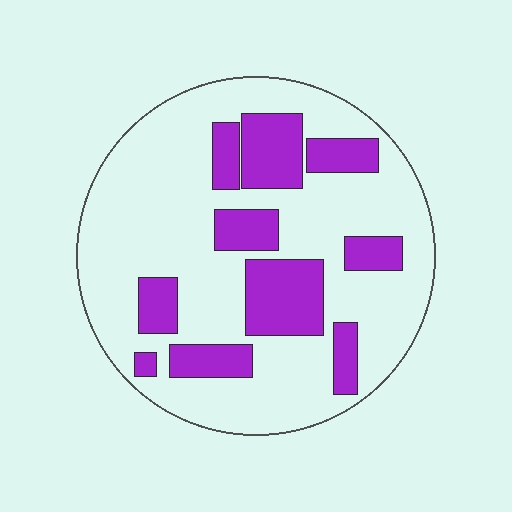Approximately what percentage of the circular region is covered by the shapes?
Approximately 25%.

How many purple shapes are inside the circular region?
10.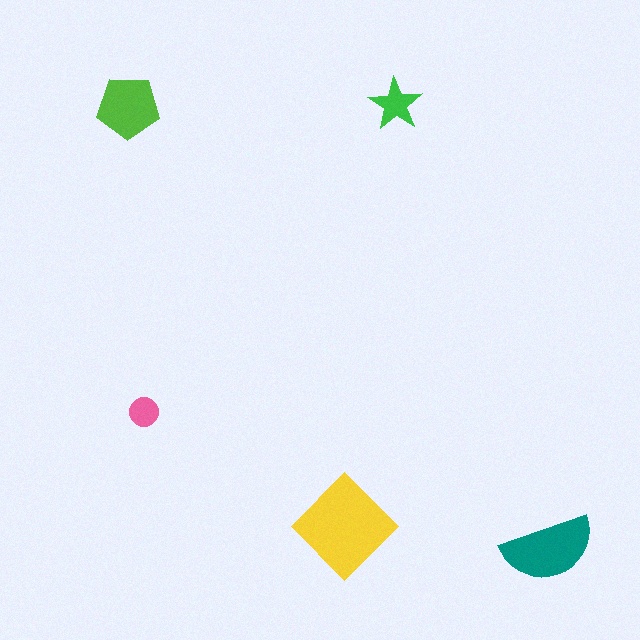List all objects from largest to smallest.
The yellow diamond, the teal semicircle, the lime pentagon, the green star, the pink circle.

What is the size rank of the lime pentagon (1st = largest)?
3rd.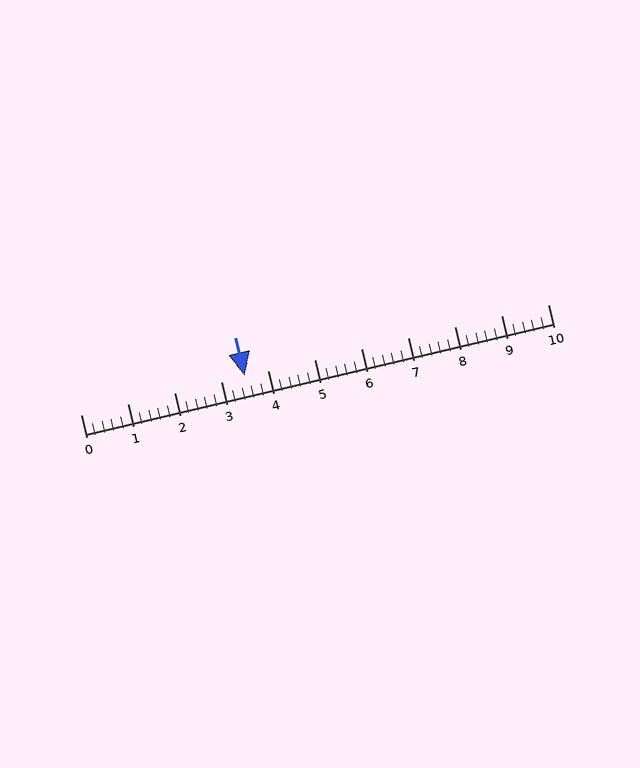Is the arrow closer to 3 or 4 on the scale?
The arrow is closer to 4.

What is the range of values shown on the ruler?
The ruler shows values from 0 to 10.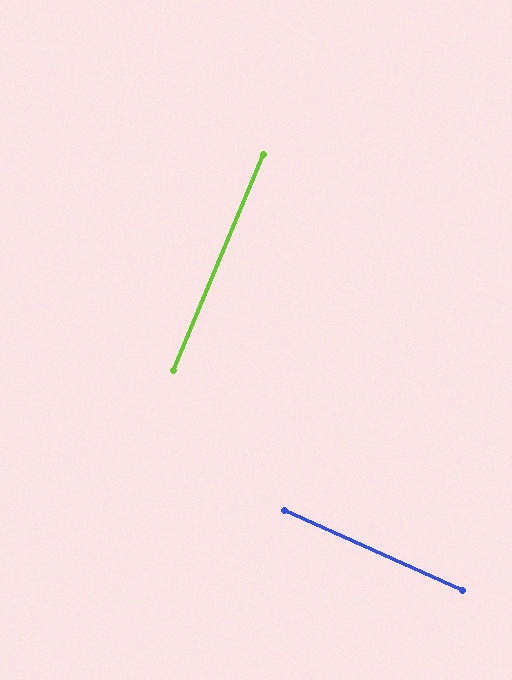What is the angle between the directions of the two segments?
Approximately 88 degrees.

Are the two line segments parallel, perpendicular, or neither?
Perpendicular — they meet at approximately 88°.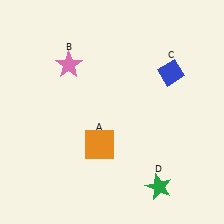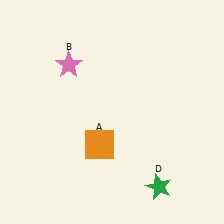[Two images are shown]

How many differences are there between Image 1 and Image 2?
There is 1 difference between the two images.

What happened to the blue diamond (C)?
The blue diamond (C) was removed in Image 2. It was in the top-right area of Image 1.